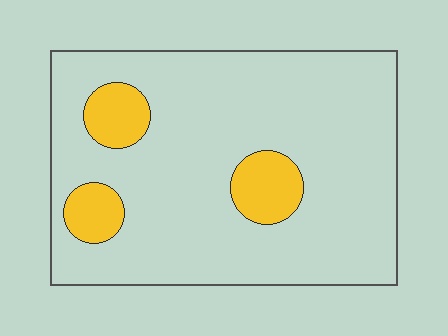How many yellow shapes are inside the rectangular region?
3.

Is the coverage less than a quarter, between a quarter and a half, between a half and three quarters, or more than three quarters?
Less than a quarter.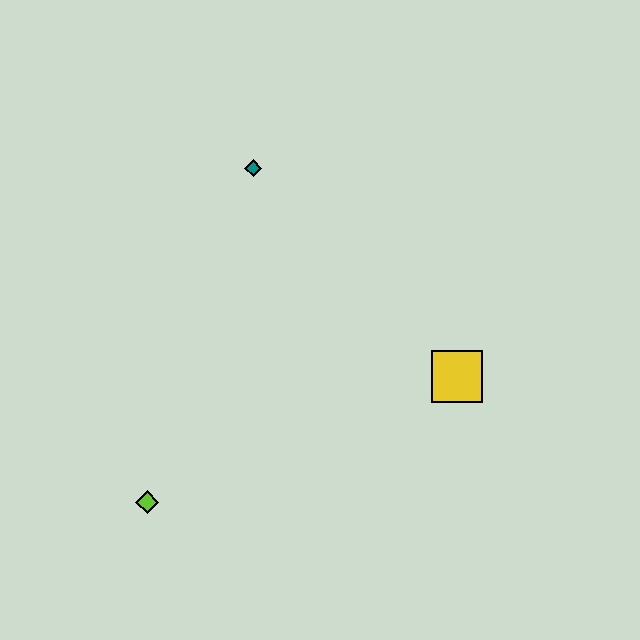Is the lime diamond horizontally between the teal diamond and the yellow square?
No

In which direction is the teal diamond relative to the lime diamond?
The teal diamond is above the lime diamond.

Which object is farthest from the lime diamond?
The teal diamond is farthest from the lime diamond.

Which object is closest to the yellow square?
The teal diamond is closest to the yellow square.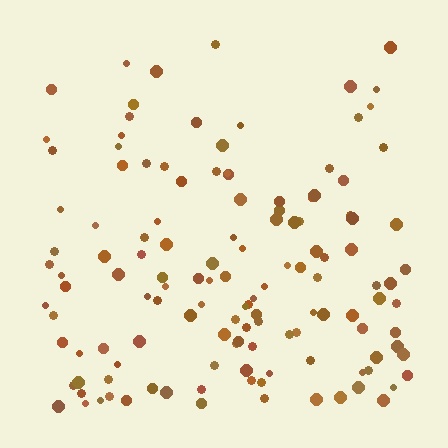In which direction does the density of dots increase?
From top to bottom, with the bottom side densest.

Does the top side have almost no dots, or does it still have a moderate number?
Still a moderate number, just noticeably fewer than the bottom.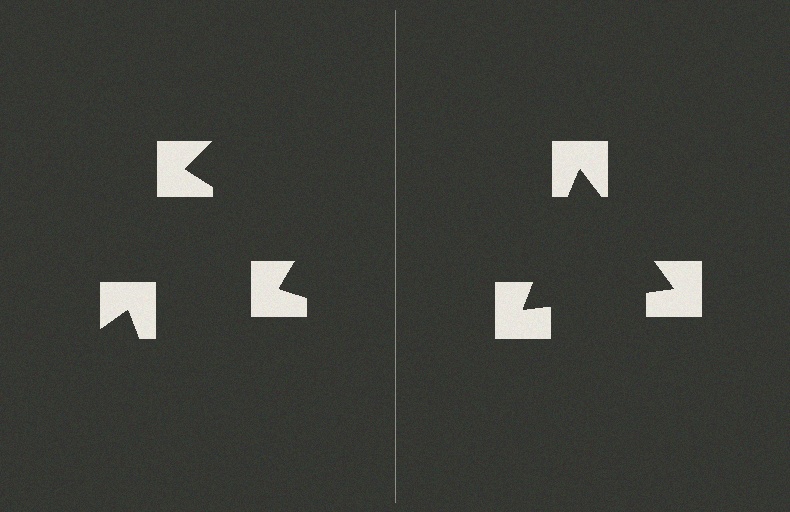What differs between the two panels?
The notched squares are positioned identically on both sides; only the wedge orientations differ. On the right they align to a triangle; on the left they are misaligned.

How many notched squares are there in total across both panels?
6 — 3 on each side.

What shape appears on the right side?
An illusory triangle.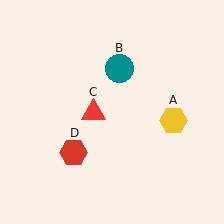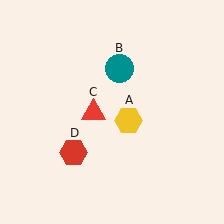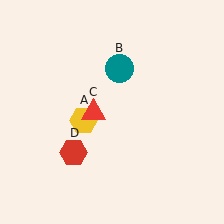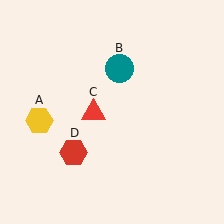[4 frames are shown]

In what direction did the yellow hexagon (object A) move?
The yellow hexagon (object A) moved left.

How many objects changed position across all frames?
1 object changed position: yellow hexagon (object A).